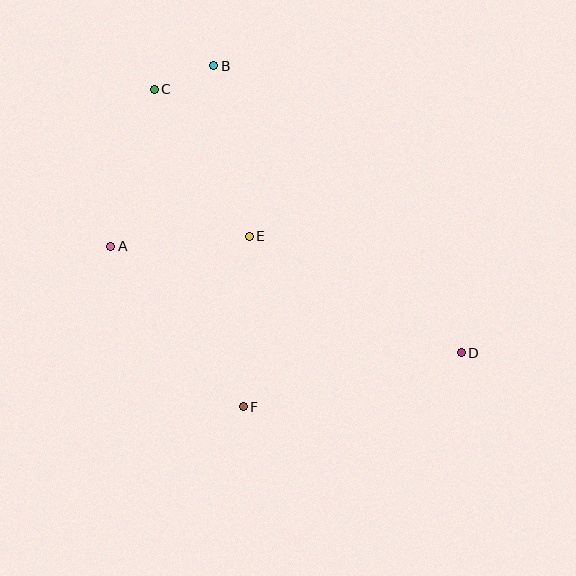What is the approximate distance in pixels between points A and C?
The distance between A and C is approximately 163 pixels.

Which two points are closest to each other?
Points B and C are closest to each other.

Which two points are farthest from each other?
Points C and D are farthest from each other.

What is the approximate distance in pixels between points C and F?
The distance between C and F is approximately 330 pixels.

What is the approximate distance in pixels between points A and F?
The distance between A and F is approximately 208 pixels.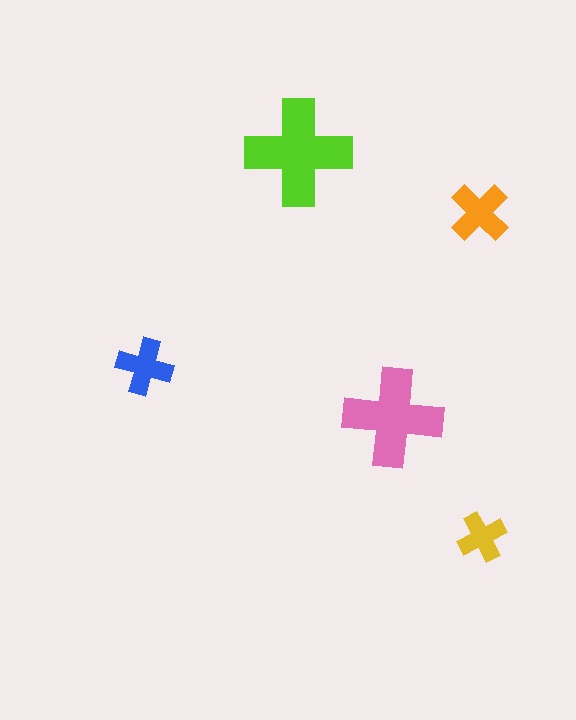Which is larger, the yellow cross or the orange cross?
The orange one.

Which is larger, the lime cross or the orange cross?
The lime one.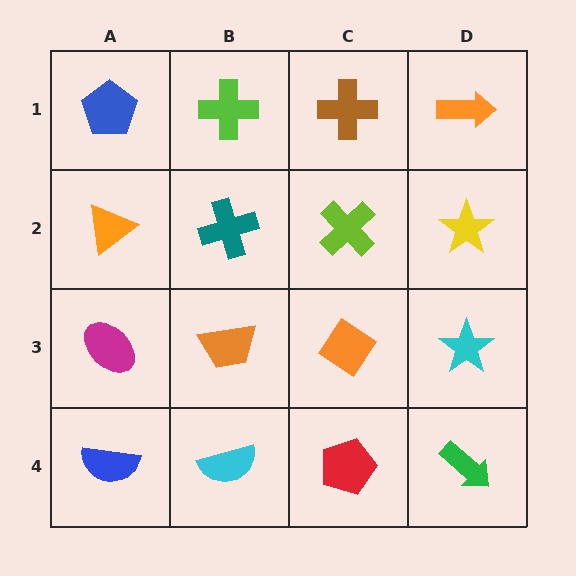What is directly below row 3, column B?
A cyan semicircle.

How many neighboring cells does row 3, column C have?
4.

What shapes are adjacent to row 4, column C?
An orange diamond (row 3, column C), a cyan semicircle (row 4, column B), a green arrow (row 4, column D).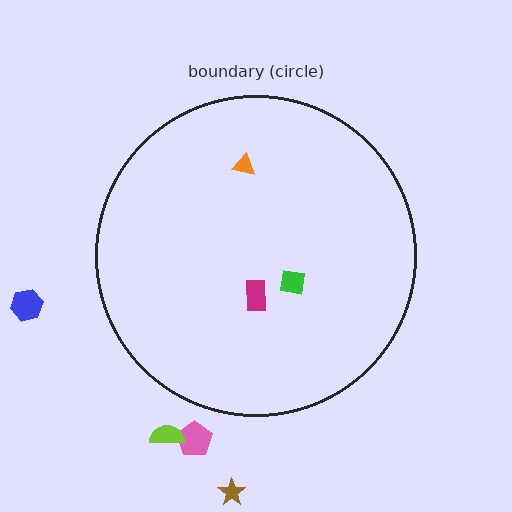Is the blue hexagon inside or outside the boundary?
Outside.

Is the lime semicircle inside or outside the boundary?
Outside.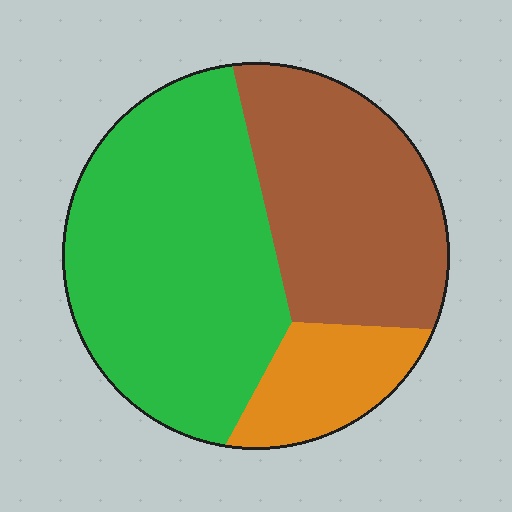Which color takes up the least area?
Orange, at roughly 15%.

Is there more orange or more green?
Green.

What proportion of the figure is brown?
Brown covers roughly 35% of the figure.